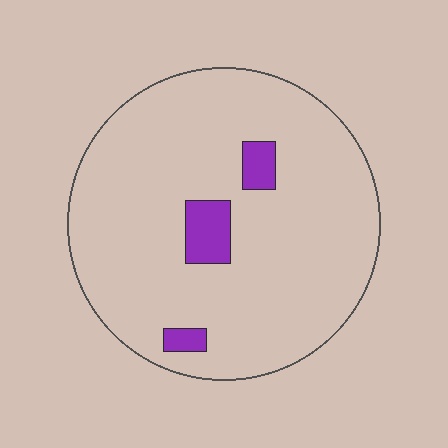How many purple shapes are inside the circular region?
3.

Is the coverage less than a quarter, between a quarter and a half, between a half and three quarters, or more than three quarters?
Less than a quarter.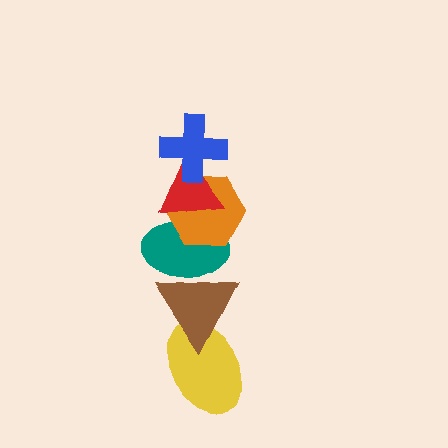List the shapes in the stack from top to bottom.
From top to bottom: the blue cross, the red triangle, the orange hexagon, the teal ellipse, the brown triangle, the yellow ellipse.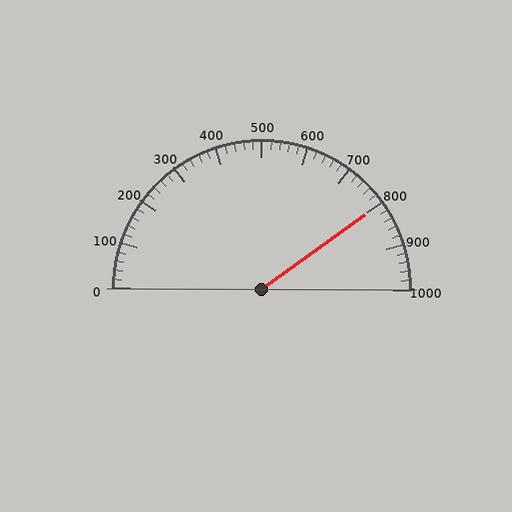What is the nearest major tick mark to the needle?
The nearest major tick mark is 800.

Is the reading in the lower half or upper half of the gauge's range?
The reading is in the upper half of the range (0 to 1000).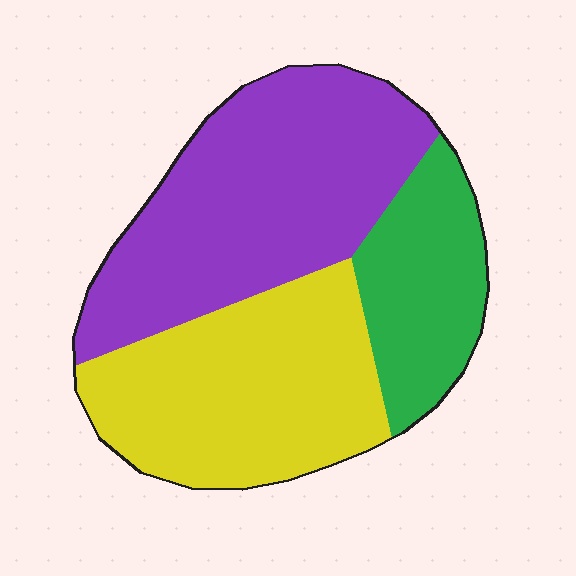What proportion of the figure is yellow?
Yellow takes up about three eighths (3/8) of the figure.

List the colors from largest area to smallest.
From largest to smallest: purple, yellow, green.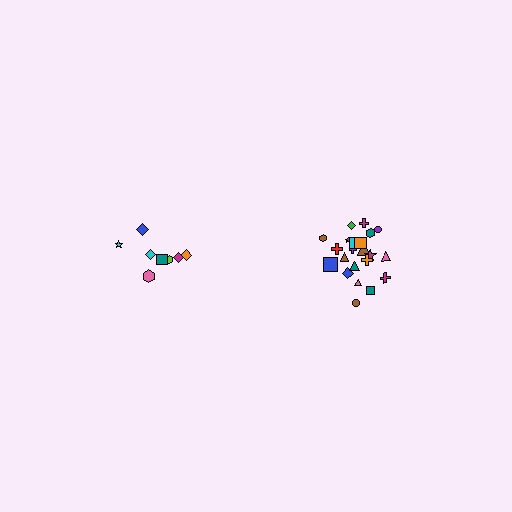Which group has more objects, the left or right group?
The right group.